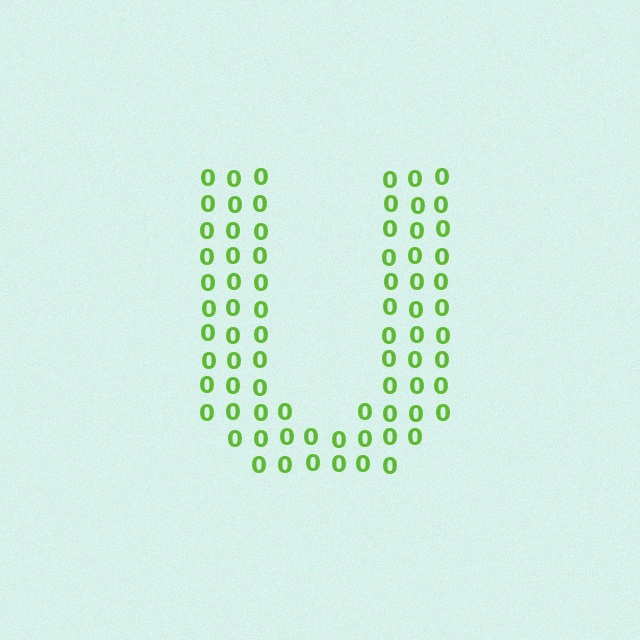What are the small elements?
The small elements are digit 0's.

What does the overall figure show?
The overall figure shows the letter U.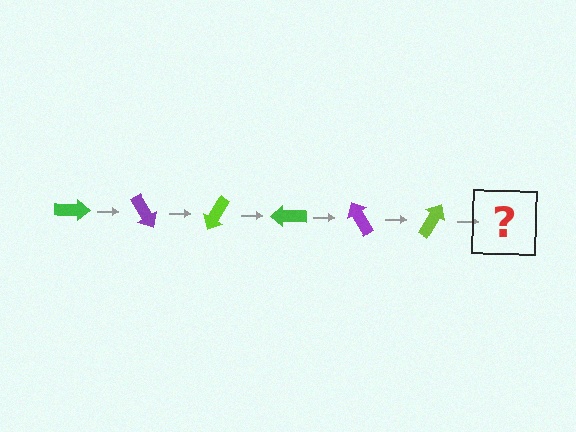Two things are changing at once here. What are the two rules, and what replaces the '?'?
The two rules are that it rotates 60 degrees each step and the color cycles through green, purple, and lime. The '?' should be a green arrow, rotated 360 degrees from the start.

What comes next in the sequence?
The next element should be a green arrow, rotated 360 degrees from the start.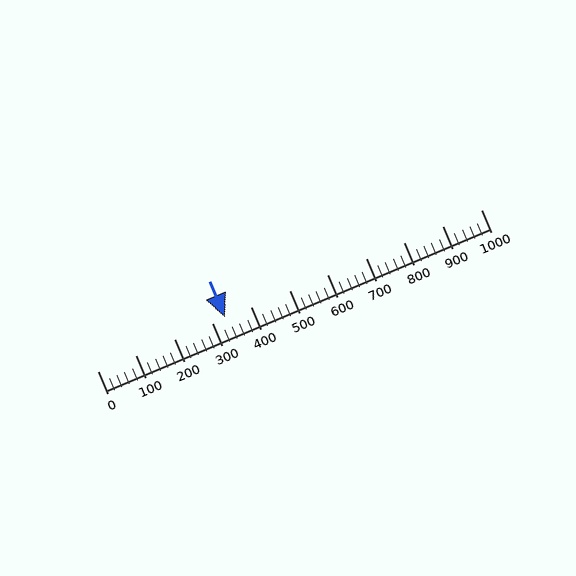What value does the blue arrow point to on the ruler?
The blue arrow points to approximately 332.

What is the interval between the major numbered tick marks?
The major tick marks are spaced 100 units apart.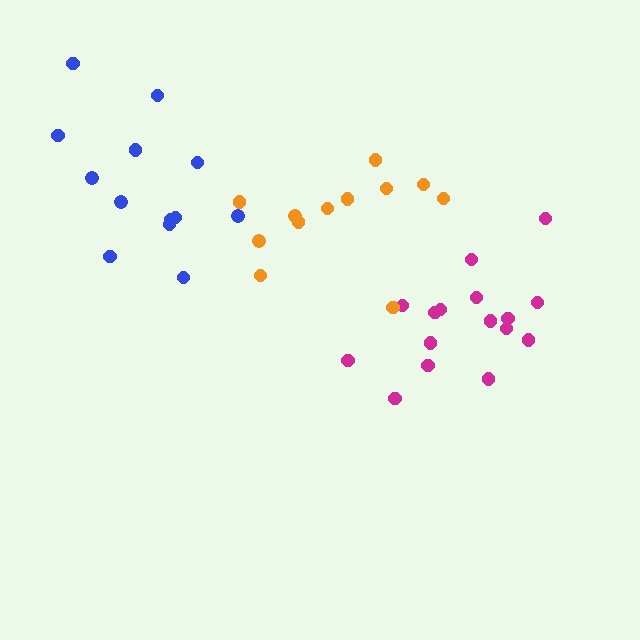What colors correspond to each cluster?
The clusters are colored: magenta, blue, orange.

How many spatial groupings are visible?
There are 3 spatial groupings.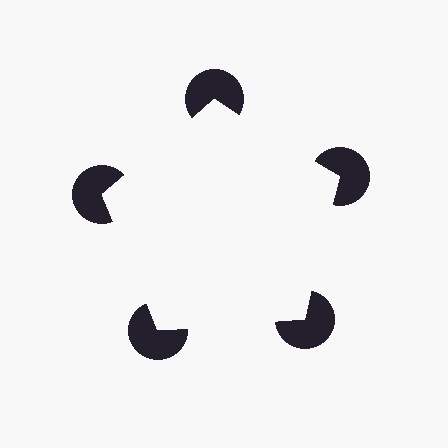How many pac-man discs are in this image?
There are 5 — one at each vertex of the illusory pentagon.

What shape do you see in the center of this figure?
An illusory pentagon — its edges are inferred from the aligned wedge cuts in the pac-man discs, not physically drawn.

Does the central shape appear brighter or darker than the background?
It typically appears slightly brighter than the background, even though no actual brightness change is drawn.